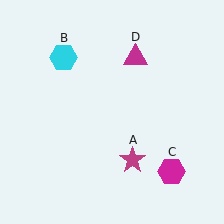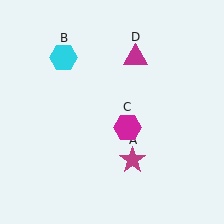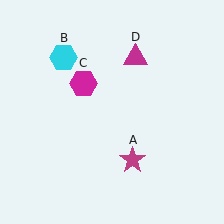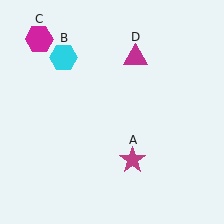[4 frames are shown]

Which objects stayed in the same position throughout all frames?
Magenta star (object A) and cyan hexagon (object B) and magenta triangle (object D) remained stationary.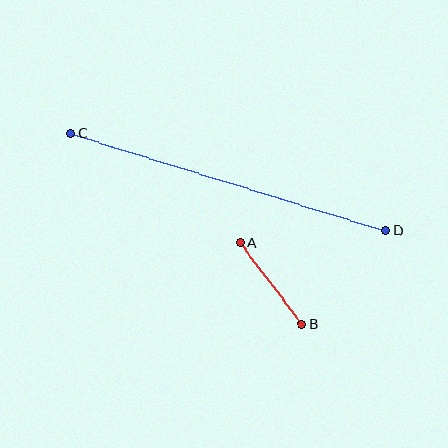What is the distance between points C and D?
The distance is approximately 330 pixels.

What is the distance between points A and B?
The distance is approximately 102 pixels.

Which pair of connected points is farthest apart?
Points C and D are farthest apart.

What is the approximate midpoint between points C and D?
The midpoint is at approximately (228, 182) pixels.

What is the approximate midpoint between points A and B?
The midpoint is at approximately (271, 283) pixels.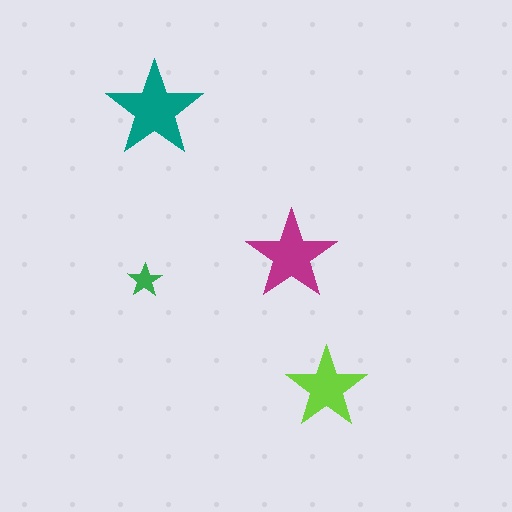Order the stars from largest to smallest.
the teal one, the magenta one, the lime one, the green one.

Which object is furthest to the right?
The lime star is rightmost.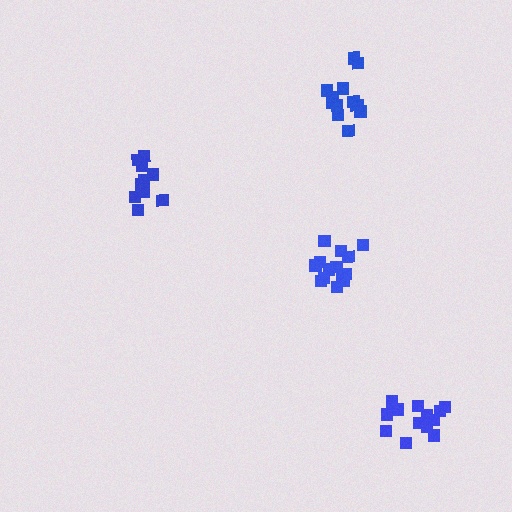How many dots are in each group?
Group 1: 14 dots, Group 2: 10 dots, Group 3: 14 dots, Group 4: 13 dots (51 total).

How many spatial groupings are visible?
There are 4 spatial groupings.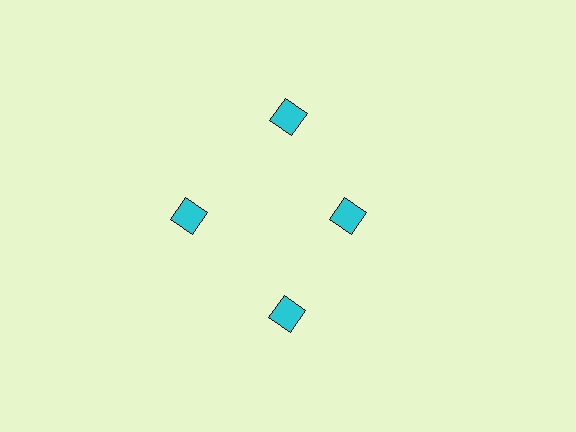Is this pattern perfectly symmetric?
No. The 4 cyan diamonds are arranged in a ring, but one element near the 3 o'clock position is pulled inward toward the center, breaking the 4-fold rotational symmetry.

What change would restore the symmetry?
The symmetry would be restored by moving it outward, back onto the ring so that all 4 diamonds sit at equal angles and equal distance from the center.